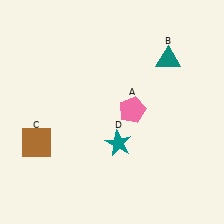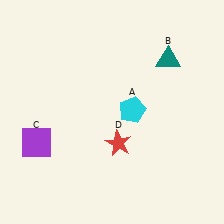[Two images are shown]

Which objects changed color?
A changed from pink to cyan. C changed from brown to purple. D changed from teal to red.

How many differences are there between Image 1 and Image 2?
There are 3 differences between the two images.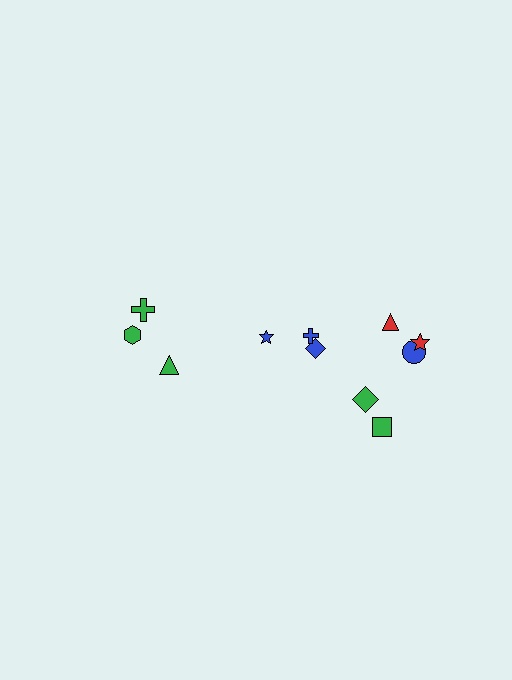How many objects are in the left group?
There are 3 objects.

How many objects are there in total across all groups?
There are 11 objects.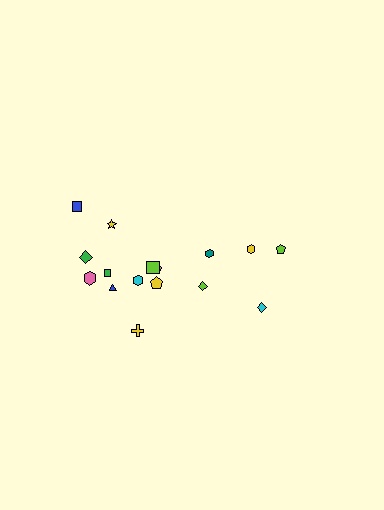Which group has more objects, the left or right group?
The left group.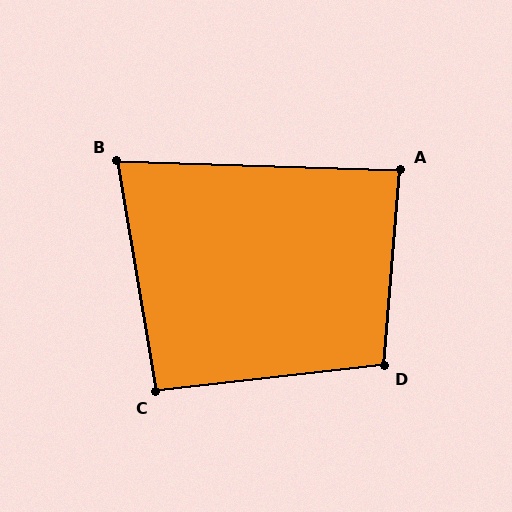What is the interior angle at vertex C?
Approximately 93 degrees (approximately right).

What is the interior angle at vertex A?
Approximately 87 degrees (approximately right).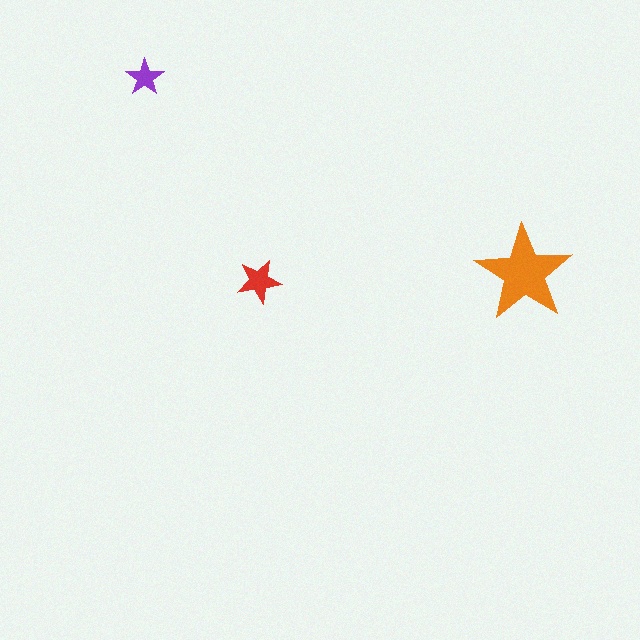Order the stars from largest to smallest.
the orange one, the red one, the purple one.